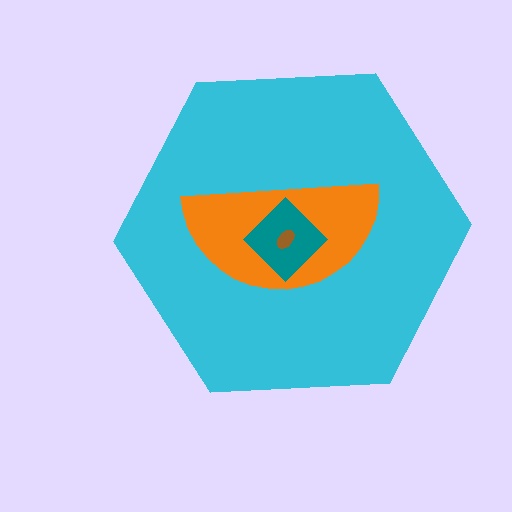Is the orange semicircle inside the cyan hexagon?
Yes.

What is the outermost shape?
The cyan hexagon.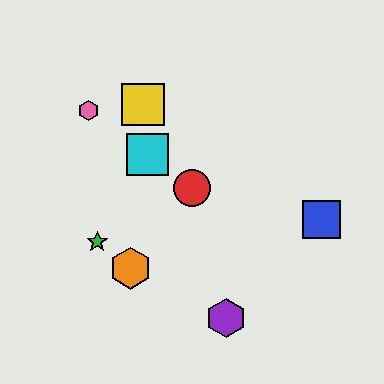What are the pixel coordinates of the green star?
The green star is at (97, 242).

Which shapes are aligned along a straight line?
The red circle, the cyan square, the pink hexagon are aligned along a straight line.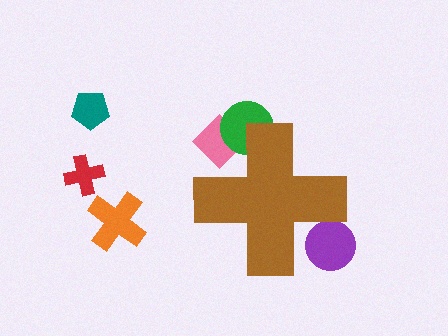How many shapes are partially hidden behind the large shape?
3 shapes are partially hidden.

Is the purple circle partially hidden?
Yes, the purple circle is partially hidden behind the brown cross.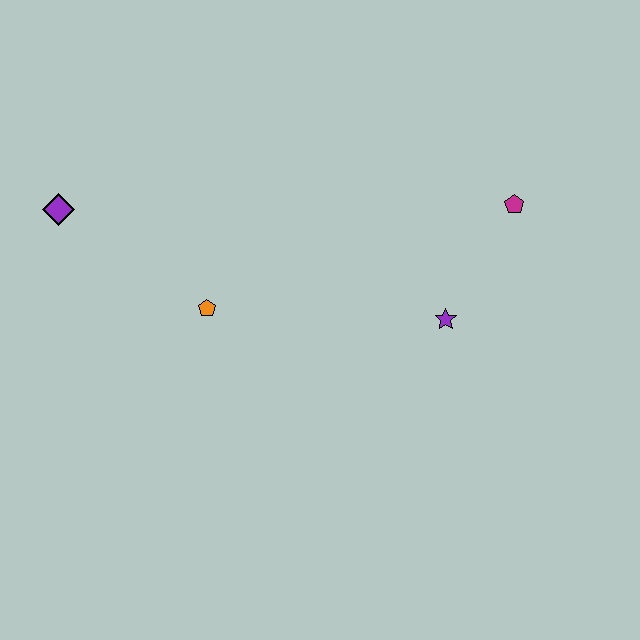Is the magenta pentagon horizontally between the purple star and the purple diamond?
No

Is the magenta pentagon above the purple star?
Yes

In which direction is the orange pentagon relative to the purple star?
The orange pentagon is to the left of the purple star.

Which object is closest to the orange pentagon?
The purple diamond is closest to the orange pentagon.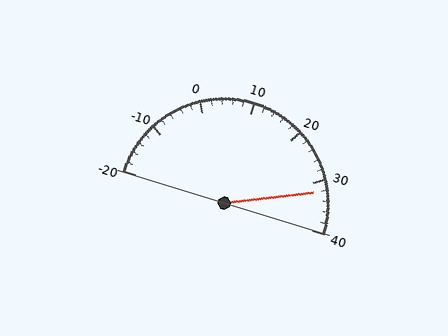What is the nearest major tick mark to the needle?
The nearest major tick mark is 30.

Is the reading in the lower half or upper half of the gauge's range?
The reading is in the upper half of the range (-20 to 40).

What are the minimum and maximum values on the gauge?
The gauge ranges from -20 to 40.